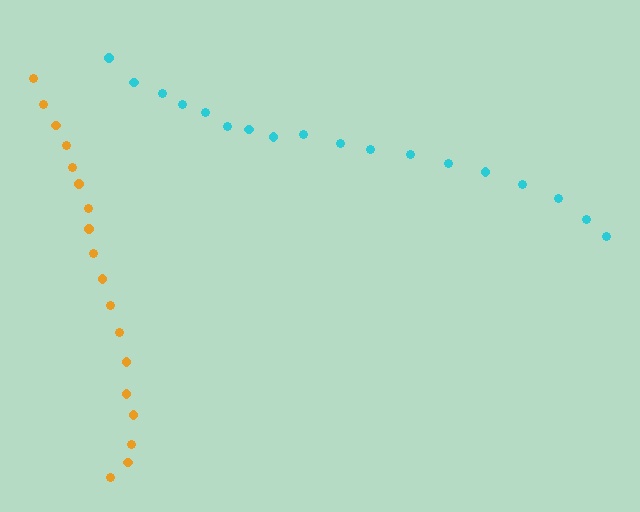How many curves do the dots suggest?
There are 2 distinct paths.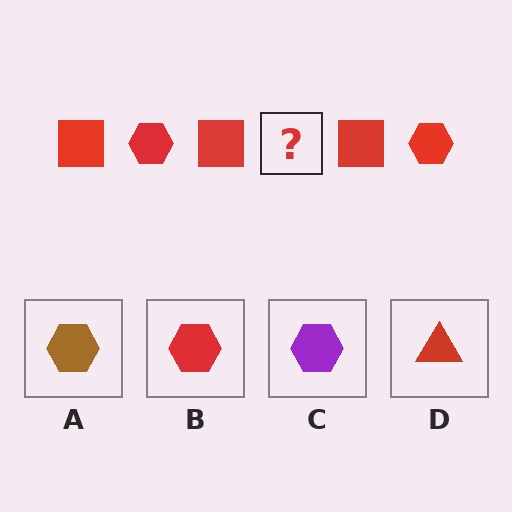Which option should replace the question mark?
Option B.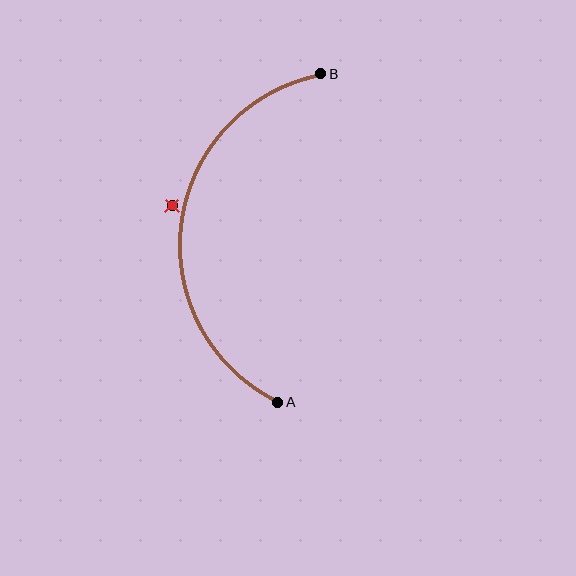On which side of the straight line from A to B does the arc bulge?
The arc bulges to the left of the straight line connecting A and B.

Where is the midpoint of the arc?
The arc midpoint is the point on the curve farthest from the straight line joining A and B. It sits to the left of that line.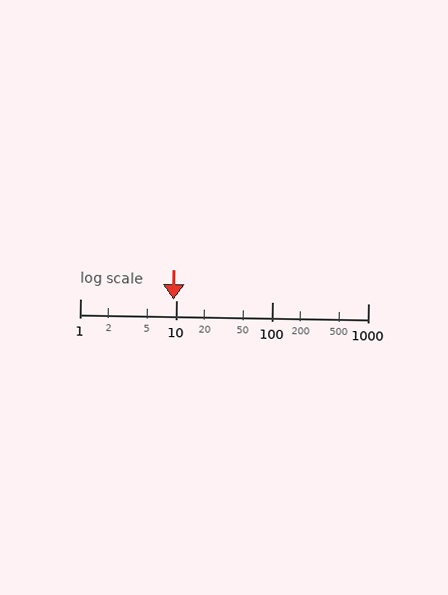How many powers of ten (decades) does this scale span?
The scale spans 3 decades, from 1 to 1000.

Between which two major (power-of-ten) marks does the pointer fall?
The pointer is between 1 and 10.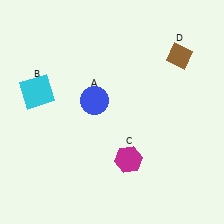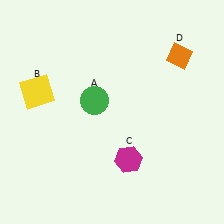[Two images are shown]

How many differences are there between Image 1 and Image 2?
There are 3 differences between the two images.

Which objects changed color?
A changed from blue to green. B changed from cyan to yellow. D changed from brown to orange.